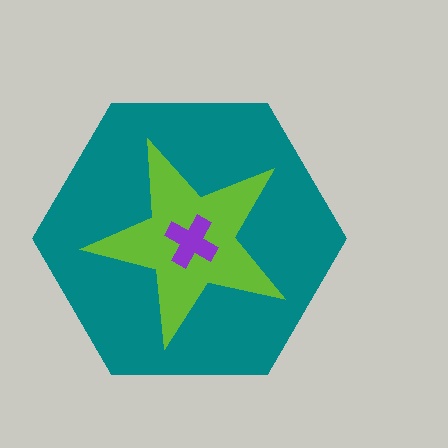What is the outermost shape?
The teal hexagon.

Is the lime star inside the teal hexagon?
Yes.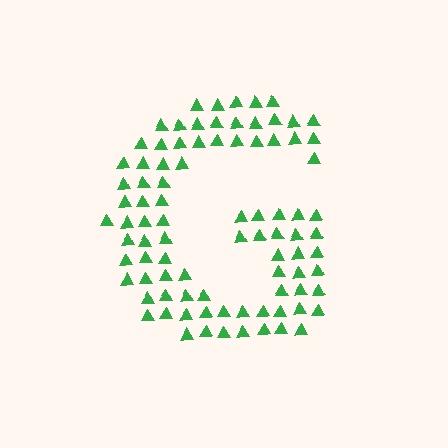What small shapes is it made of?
It is made of small triangles.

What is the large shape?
The large shape is the letter G.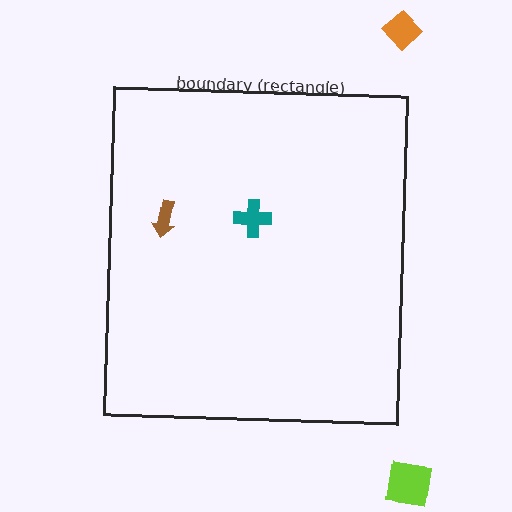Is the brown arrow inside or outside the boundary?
Inside.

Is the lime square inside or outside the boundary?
Outside.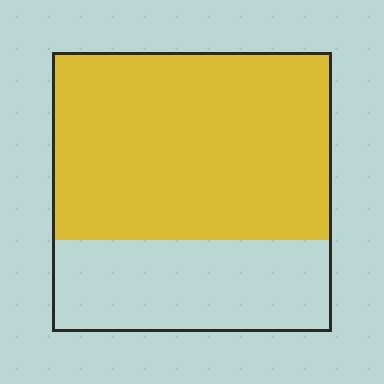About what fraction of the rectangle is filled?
About two thirds (2/3).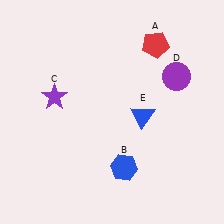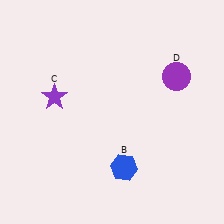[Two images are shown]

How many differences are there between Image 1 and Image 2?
There are 2 differences between the two images.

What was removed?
The blue triangle (E), the red pentagon (A) were removed in Image 2.